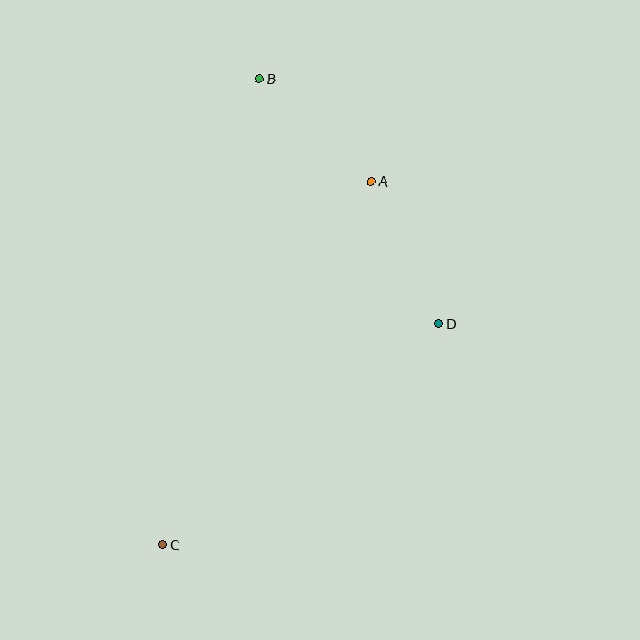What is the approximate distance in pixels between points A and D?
The distance between A and D is approximately 158 pixels.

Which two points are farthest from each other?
Points B and C are farthest from each other.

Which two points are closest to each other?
Points A and B are closest to each other.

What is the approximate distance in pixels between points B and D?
The distance between B and D is approximately 304 pixels.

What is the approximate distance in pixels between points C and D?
The distance between C and D is approximately 354 pixels.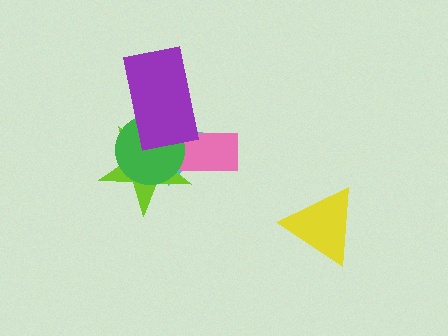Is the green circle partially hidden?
Yes, it is partially covered by another shape.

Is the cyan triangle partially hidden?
Yes, it is partially covered by another shape.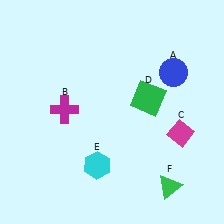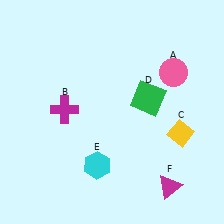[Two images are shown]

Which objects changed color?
A changed from blue to pink. C changed from magenta to yellow. F changed from green to magenta.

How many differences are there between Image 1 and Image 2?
There are 3 differences between the two images.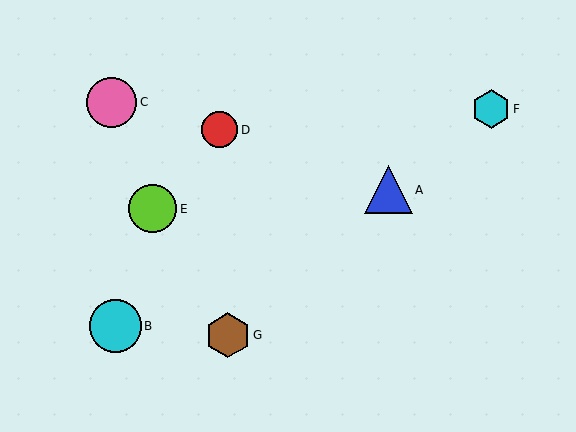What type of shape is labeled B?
Shape B is a cyan circle.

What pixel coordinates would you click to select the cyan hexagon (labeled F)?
Click at (491, 109) to select the cyan hexagon F.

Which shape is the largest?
The cyan circle (labeled B) is the largest.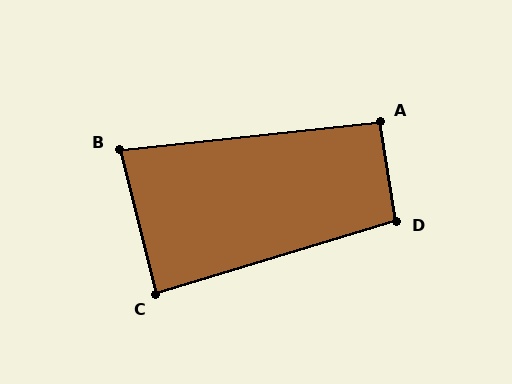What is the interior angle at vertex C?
Approximately 87 degrees (approximately right).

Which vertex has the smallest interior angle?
B, at approximately 82 degrees.